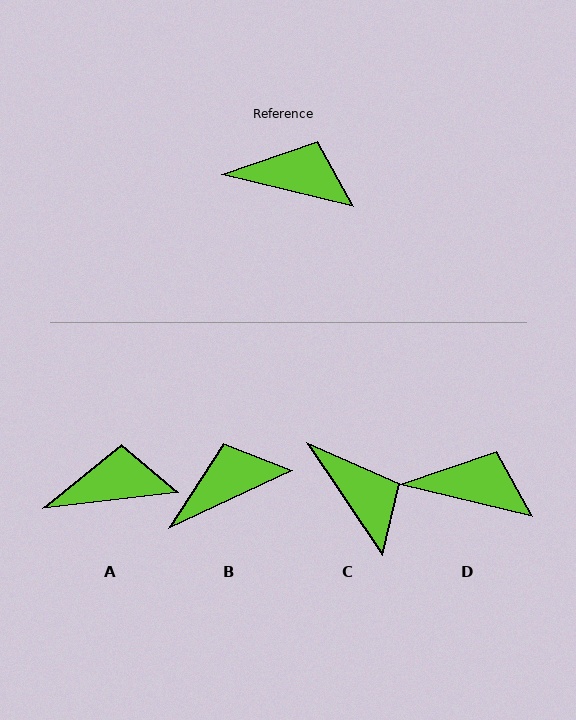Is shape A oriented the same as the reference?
No, it is off by about 21 degrees.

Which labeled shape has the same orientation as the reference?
D.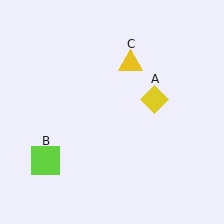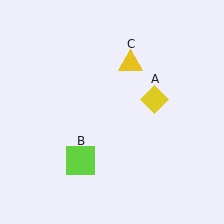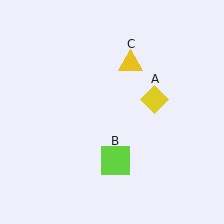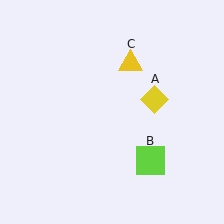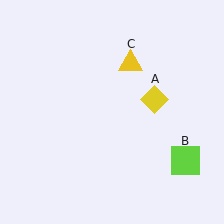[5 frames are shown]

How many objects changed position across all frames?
1 object changed position: lime square (object B).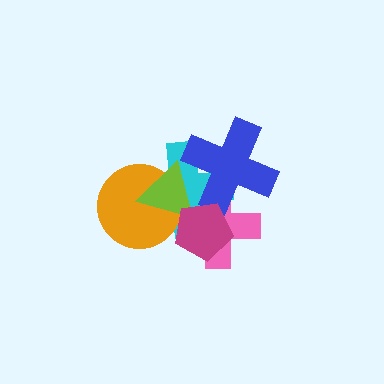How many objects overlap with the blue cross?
4 objects overlap with the blue cross.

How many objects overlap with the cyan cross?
5 objects overlap with the cyan cross.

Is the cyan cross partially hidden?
Yes, it is partially covered by another shape.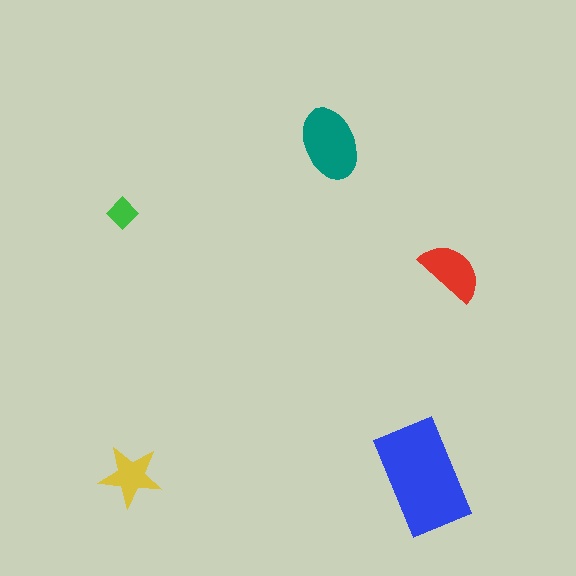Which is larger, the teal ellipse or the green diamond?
The teal ellipse.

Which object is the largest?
The blue rectangle.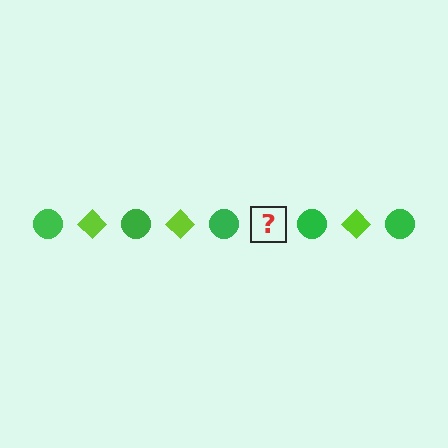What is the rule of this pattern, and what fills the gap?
The rule is that the pattern alternates between green circle and lime diamond. The gap should be filled with a lime diamond.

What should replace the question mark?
The question mark should be replaced with a lime diamond.